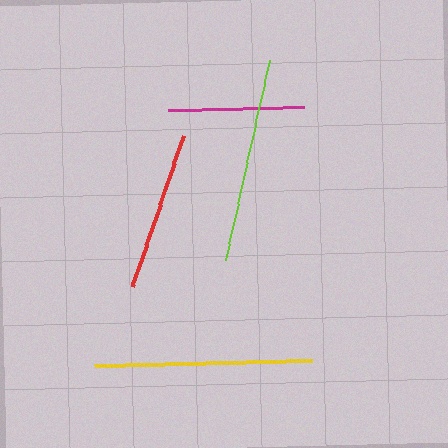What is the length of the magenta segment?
The magenta segment is approximately 136 pixels long.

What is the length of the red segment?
The red segment is approximately 159 pixels long.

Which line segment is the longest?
The yellow line is the longest at approximately 218 pixels.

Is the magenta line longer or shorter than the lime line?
The lime line is longer than the magenta line.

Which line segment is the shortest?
The magenta line is the shortest at approximately 136 pixels.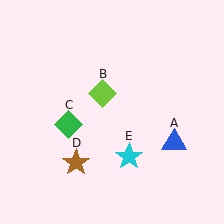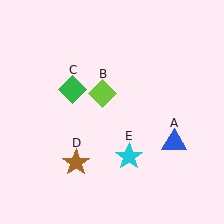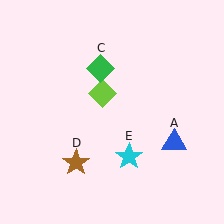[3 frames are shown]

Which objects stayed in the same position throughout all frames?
Blue triangle (object A) and lime diamond (object B) and brown star (object D) and cyan star (object E) remained stationary.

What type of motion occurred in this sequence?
The green diamond (object C) rotated clockwise around the center of the scene.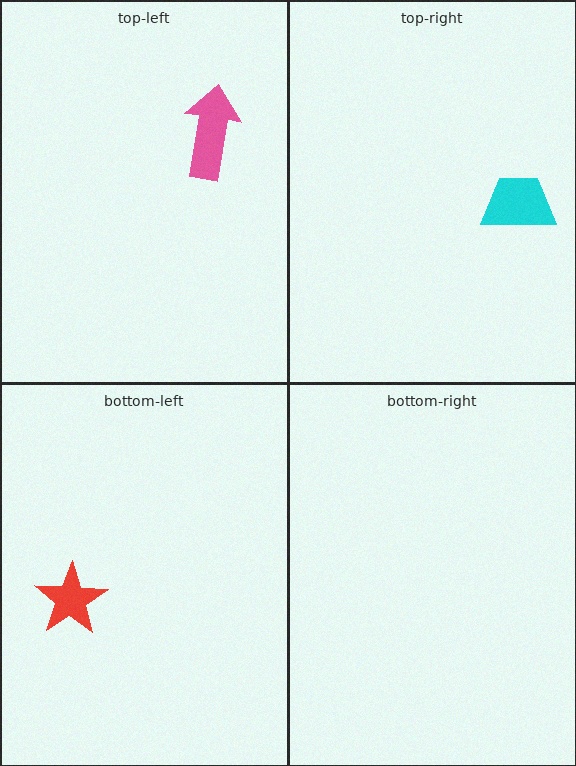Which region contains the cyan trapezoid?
The top-right region.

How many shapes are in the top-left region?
1.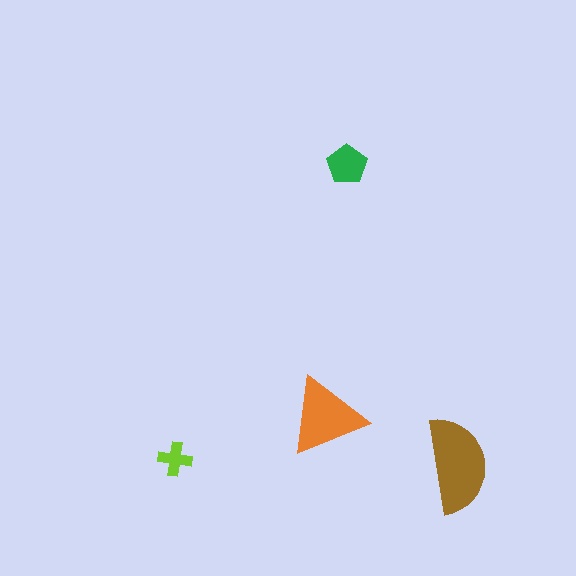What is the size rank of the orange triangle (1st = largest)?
2nd.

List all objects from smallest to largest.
The lime cross, the green pentagon, the orange triangle, the brown semicircle.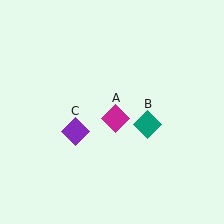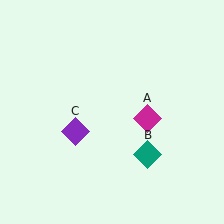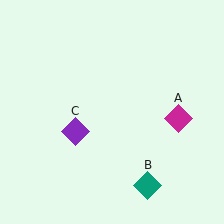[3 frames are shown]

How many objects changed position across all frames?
2 objects changed position: magenta diamond (object A), teal diamond (object B).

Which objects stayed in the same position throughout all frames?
Purple diamond (object C) remained stationary.